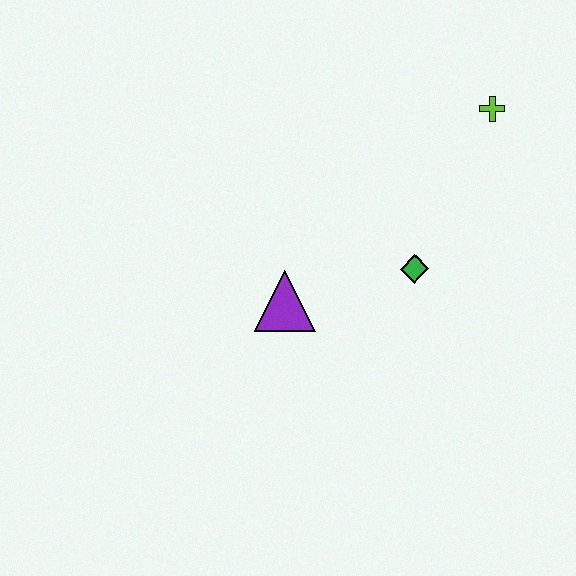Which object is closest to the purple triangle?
The green diamond is closest to the purple triangle.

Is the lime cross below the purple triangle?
No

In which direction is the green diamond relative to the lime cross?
The green diamond is below the lime cross.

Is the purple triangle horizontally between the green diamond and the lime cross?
No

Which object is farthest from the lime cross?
The purple triangle is farthest from the lime cross.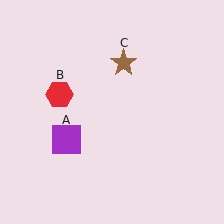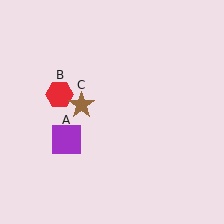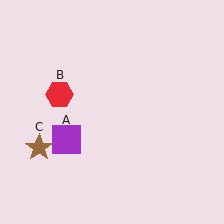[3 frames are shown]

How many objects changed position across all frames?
1 object changed position: brown star (object C).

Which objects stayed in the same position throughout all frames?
Purple square (object A) and red hexagon (object B) remained stationary.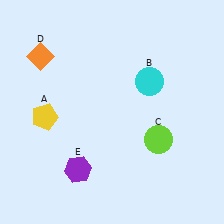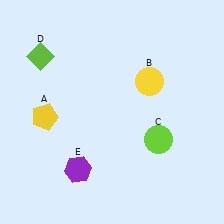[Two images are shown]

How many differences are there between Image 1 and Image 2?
There are 2 differences between the two images.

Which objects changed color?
B changed from cyan to yellow. D changed from orange to lime.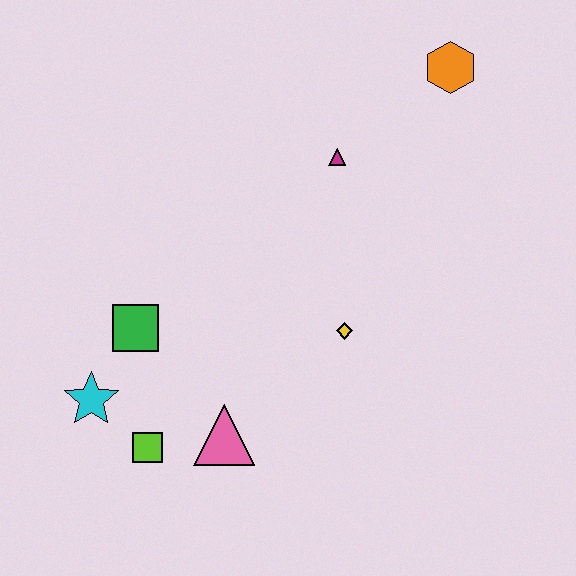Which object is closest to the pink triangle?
The lime square is closest to the pink triangle.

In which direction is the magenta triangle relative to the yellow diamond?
The magenta triangle is above the yellow diamond.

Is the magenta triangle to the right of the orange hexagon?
No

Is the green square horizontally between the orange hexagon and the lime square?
No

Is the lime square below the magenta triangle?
Yes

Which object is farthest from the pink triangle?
The orange hexagon is farthest from the pink triangle.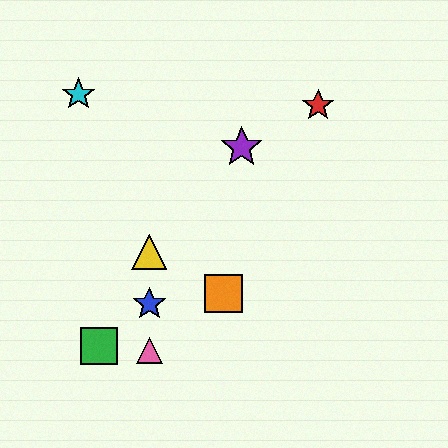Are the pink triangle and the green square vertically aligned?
No, the pink triangle is at x≈149 and the green square is at x≈99.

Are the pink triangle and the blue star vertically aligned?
Yes, both are at x≈149.